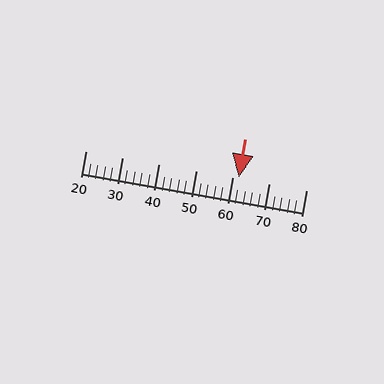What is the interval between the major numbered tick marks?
The major tick marks are spaced 10 units apart.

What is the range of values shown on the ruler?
The ruler shows values from 20 to 80.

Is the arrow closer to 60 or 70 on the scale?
The arrow is closer to 60.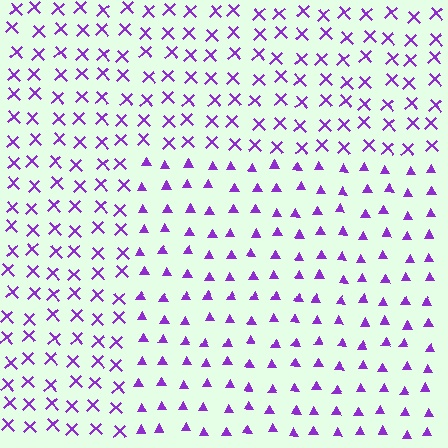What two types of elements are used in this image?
The image uses triangles inside the rectangle region and X marks outside it.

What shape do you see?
I see a rectangle.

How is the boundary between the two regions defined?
The boundary is defined by a change in element shape: triangles inside vs. X marks outside. All elements share the same color and spacing.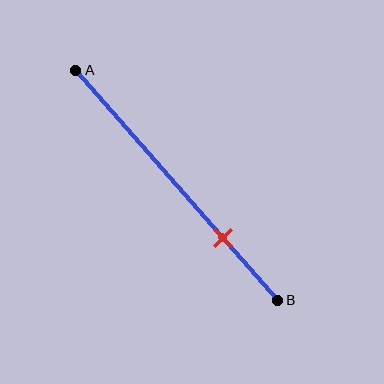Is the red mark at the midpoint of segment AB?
No, the mark is at about 75% from A, not at the 50% midpoint.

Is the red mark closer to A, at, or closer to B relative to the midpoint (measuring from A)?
The red mark is closer to point B than the midpoint of segment AB.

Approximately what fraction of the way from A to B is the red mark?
The red mark is approximately 75% of the way from A to B.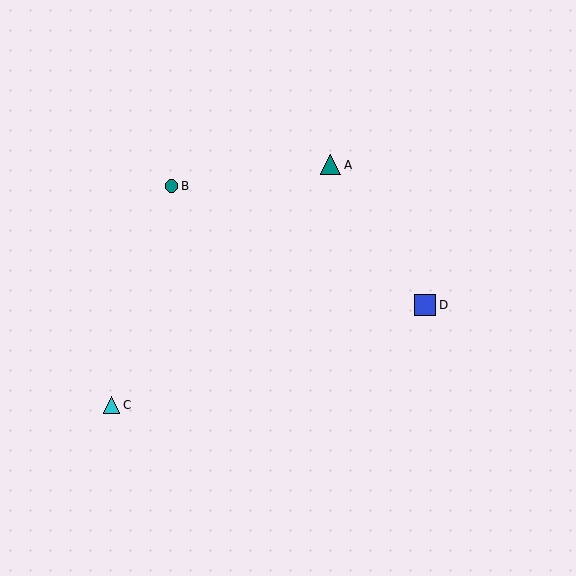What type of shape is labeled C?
Shape C is a cyan triangle.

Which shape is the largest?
The blue square (labeled D) is the largest.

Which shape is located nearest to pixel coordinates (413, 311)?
The blue square (labeled D) at (425, 305) is nearest to that location.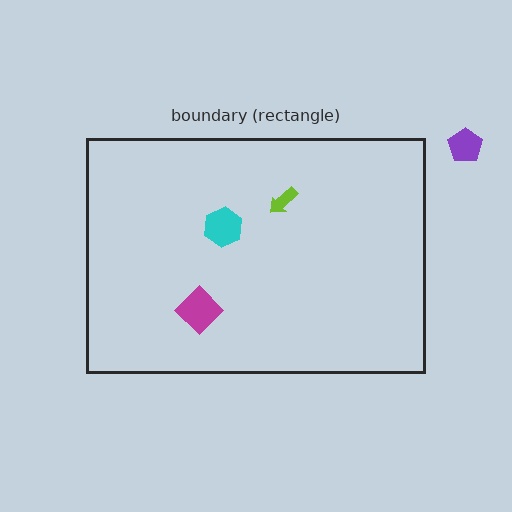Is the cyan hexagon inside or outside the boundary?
Inside.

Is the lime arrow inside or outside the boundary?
Inside.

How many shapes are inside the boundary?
3 inside, 1 outside.